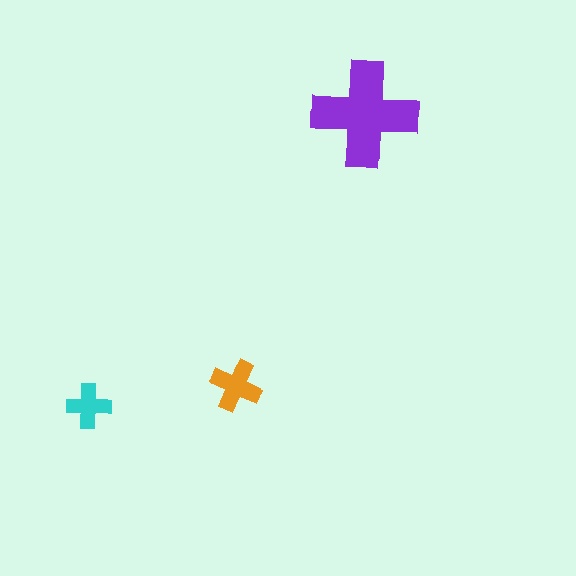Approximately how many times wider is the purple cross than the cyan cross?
About 2.5 times wider.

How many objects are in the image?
There are 3 objects in the image.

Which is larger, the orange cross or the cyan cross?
The orange one.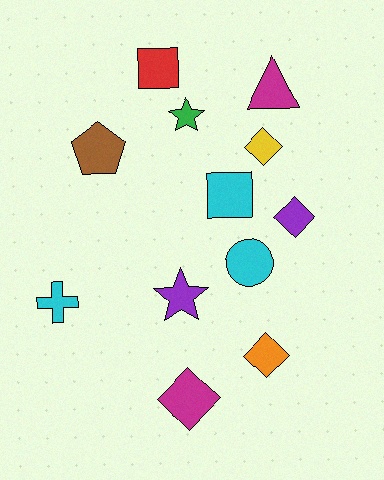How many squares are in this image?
There are 2 squares.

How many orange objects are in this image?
There is 1 orange object.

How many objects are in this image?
There are 12 objects.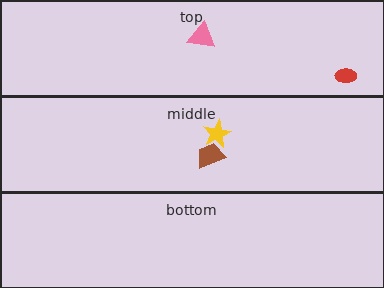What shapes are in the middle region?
The brown trapezoid, the yellow star.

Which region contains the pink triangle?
The top region.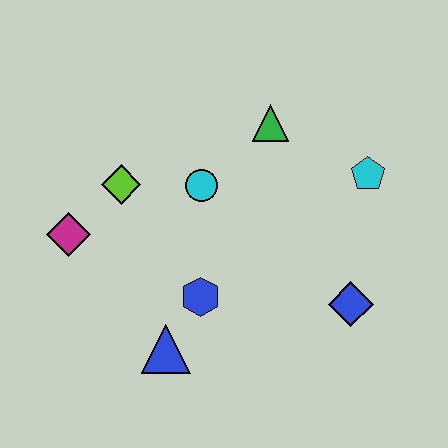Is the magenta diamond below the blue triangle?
No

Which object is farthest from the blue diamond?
The magenta diamond is farthest from the blue diamond.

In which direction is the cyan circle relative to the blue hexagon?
The cyan circle is above the blue hexagon.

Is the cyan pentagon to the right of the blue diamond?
Yes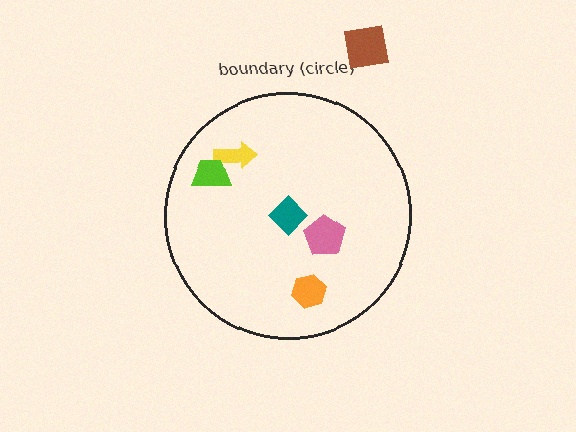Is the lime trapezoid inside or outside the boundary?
Inside.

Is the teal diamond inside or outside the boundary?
Inside.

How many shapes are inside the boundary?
5 inside, 1 outside.